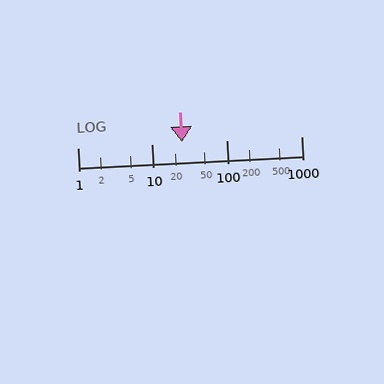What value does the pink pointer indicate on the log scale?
The pointer indicates approximately 25.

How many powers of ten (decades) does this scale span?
The scale spans 3 decades, from 1 to 1000.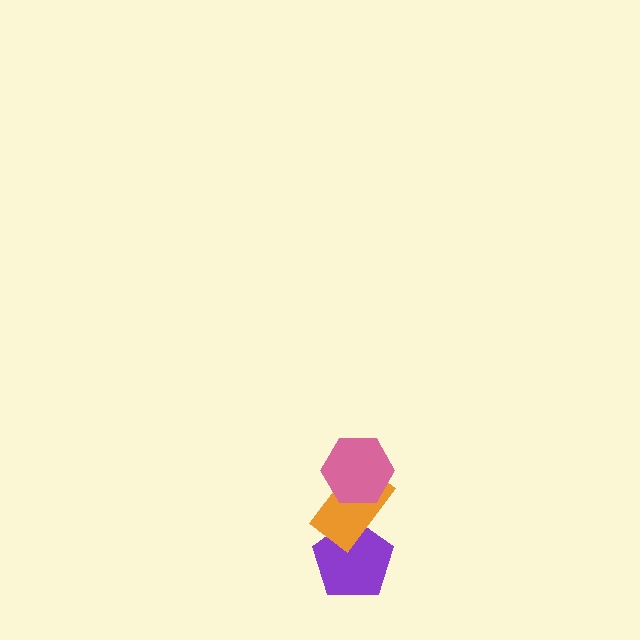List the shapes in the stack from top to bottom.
From top to bottom: the pink hexagon, the orange rectangle, the purple pentagon.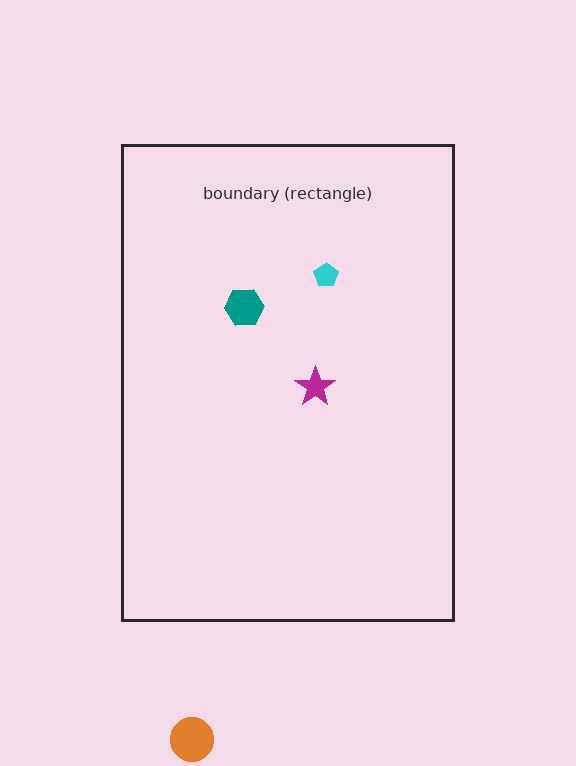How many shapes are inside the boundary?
3 inside, 1 outside.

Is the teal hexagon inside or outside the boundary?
Inside.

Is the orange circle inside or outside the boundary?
Outside.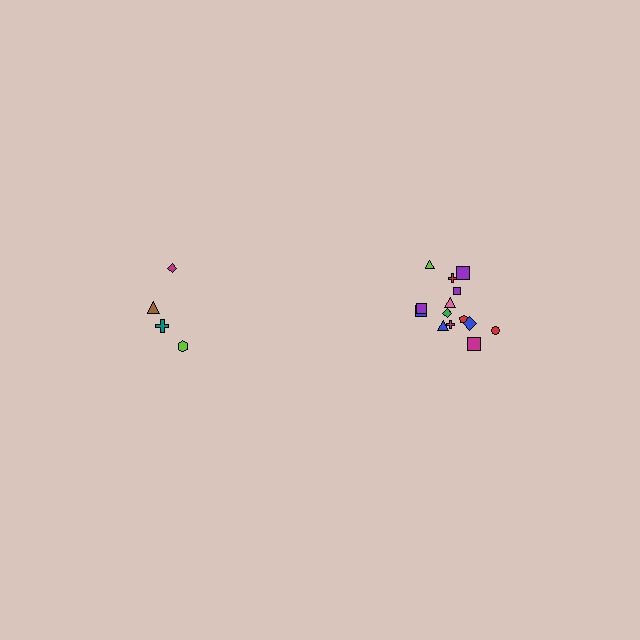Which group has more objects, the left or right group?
The right group.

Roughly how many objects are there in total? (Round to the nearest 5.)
Roughly 20 objects in total.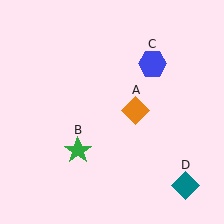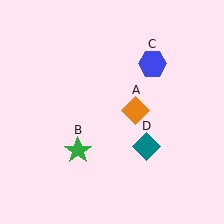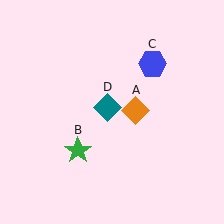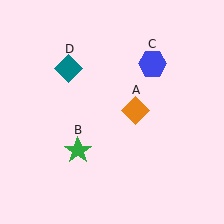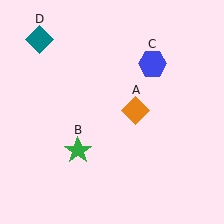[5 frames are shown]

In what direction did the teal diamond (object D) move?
The teal diamond (object D) moved up and to the left.